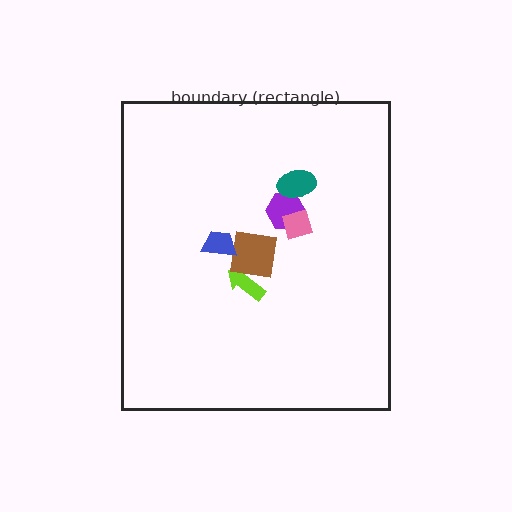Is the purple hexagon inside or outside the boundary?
Inside.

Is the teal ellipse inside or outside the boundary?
Inside.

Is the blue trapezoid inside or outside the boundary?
Inside.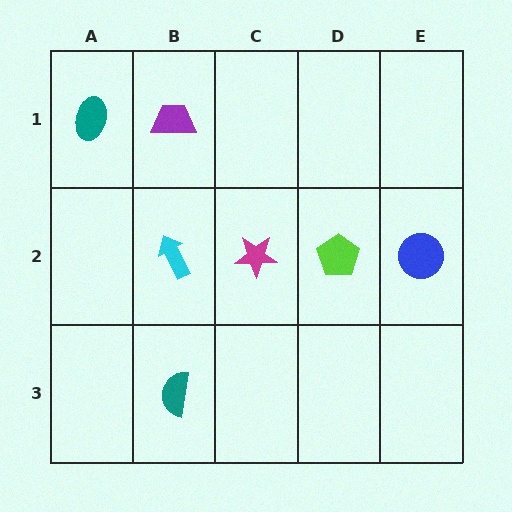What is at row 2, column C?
A magenta star.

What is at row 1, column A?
A teal ellipse.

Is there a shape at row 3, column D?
No, that cell is empty.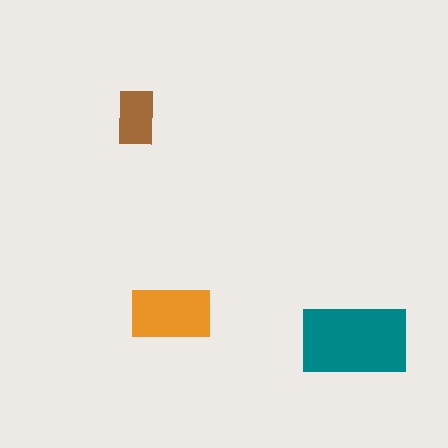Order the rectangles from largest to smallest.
the teal one, the orange one, the brown one.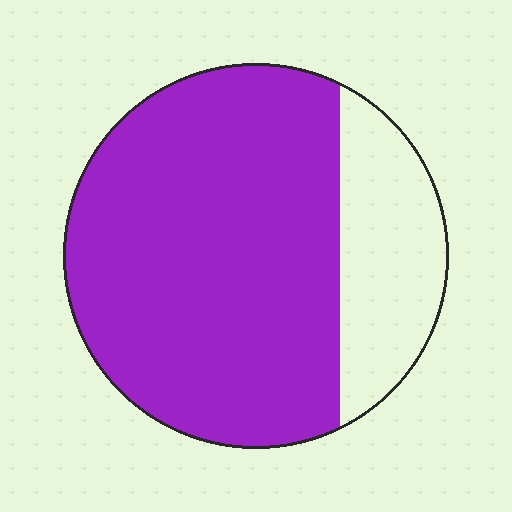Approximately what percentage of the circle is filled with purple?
Approximately 75%.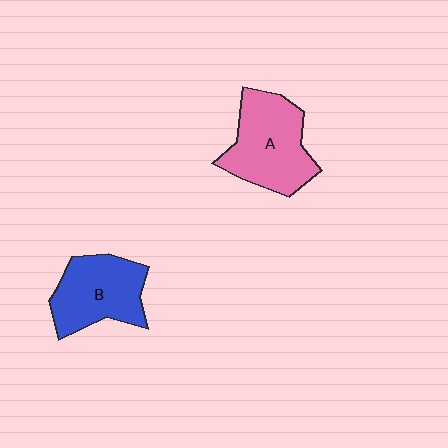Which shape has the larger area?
Shape A (pink).